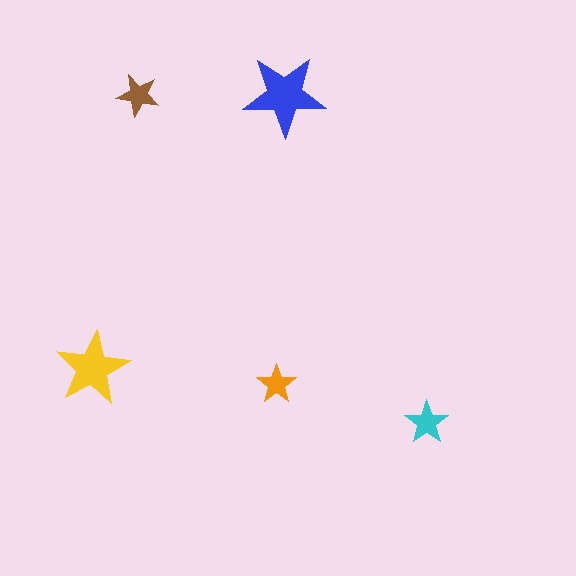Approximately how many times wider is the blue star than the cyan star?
About 2 times wider.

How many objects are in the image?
There are 5 objects in the image.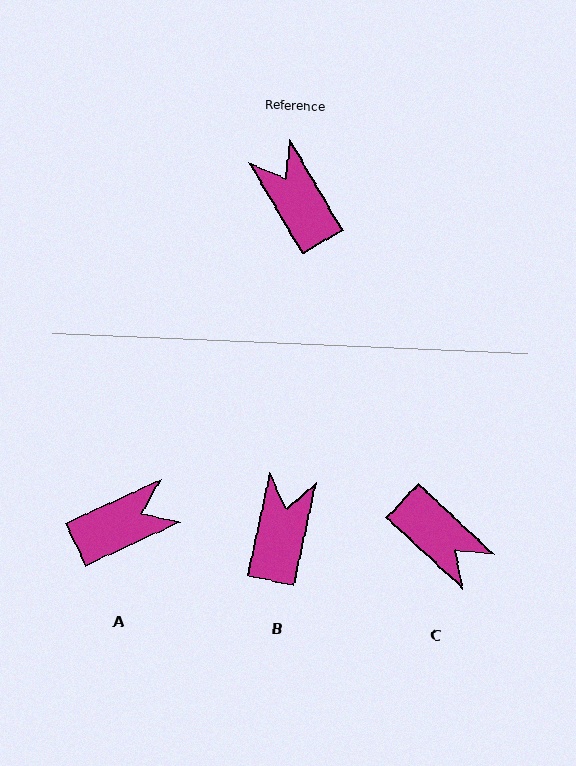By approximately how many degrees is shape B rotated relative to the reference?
Approximately 42 degrees clockwise.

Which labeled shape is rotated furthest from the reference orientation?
C, about 163 degrees away.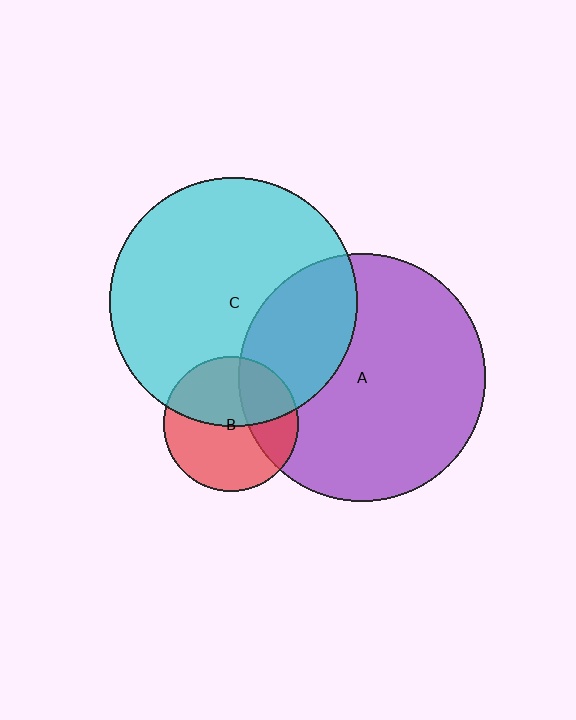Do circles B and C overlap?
Yes.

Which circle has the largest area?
Circle C (cyan).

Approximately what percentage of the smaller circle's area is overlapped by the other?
Approximately 45%.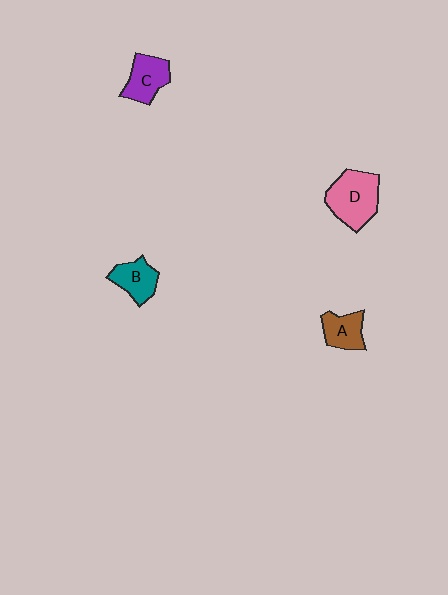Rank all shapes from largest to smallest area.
From largest to smallest: D (pink), C (purple), B (teal), A (brown).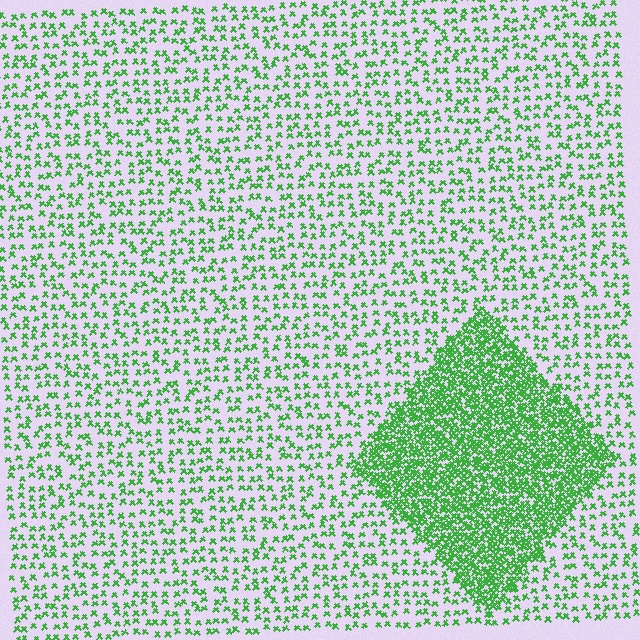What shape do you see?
I see a diamond.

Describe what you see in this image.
The image contains small green elements arranged at two different densities. A diamond-shaped region is visible where the elements are more densely packed than the surrounding area.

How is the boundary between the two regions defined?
The boundary is defined by a change in element density (approximately 3.0x ratio). All elements are the same color, size, and shape.